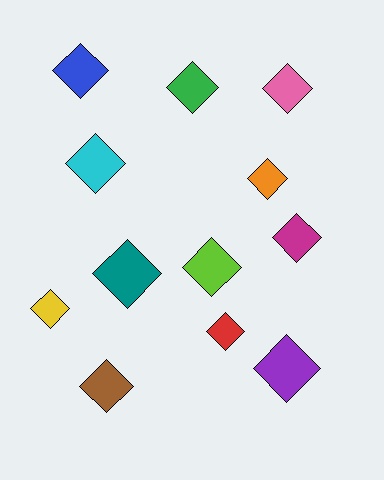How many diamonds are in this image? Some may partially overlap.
There are 12 diamonds.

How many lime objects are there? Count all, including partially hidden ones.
There is 1 lime object.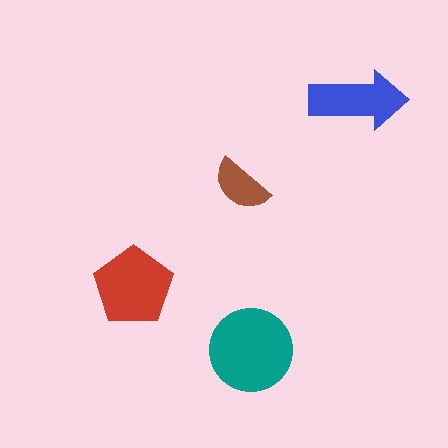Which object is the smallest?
The brown semicircle.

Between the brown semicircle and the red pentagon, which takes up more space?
The red pentagon.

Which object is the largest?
The teal circle.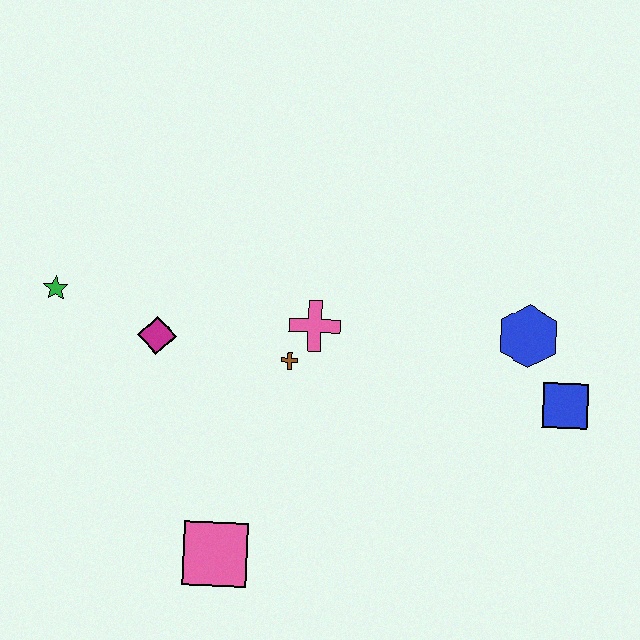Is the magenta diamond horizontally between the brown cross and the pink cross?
No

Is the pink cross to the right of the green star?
Yes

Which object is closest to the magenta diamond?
The green star is closest to the magenta diamond.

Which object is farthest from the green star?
The blue square is farthest from the green star.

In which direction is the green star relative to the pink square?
The green star is above the pink square.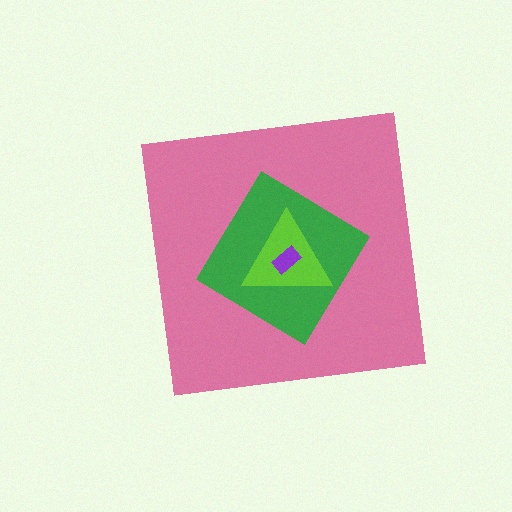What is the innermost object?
The purple rectangle.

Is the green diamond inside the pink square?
Yes.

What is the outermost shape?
The pink square.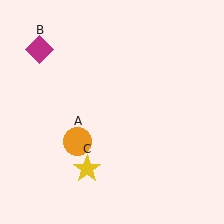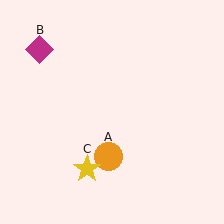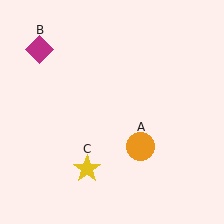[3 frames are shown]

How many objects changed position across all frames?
1 object changed position: orange circle (object A).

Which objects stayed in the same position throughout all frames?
Magenta diamond (object B) and yellow star (object C) remained stationary.